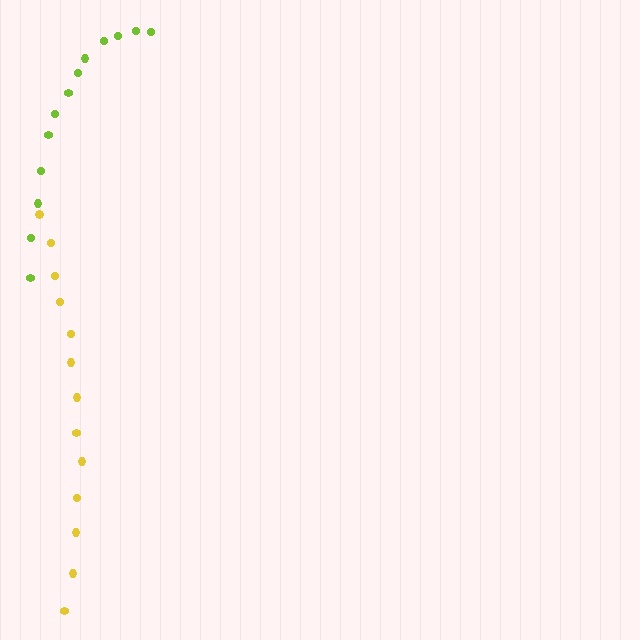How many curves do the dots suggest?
There are 2 distinct paths.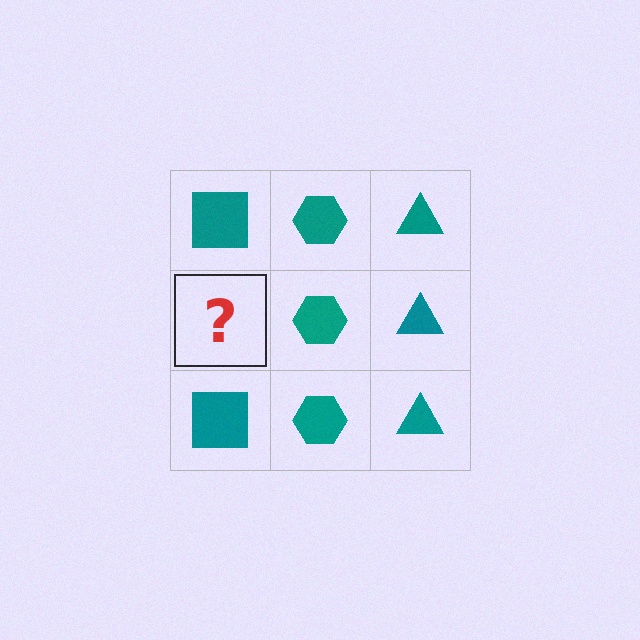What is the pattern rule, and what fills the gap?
The rule is that each column has a consistent shape. The gap should be filled with a teal square.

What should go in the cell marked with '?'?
The missing cell should contain a teal square.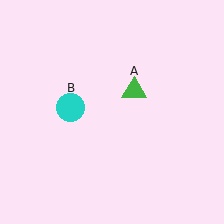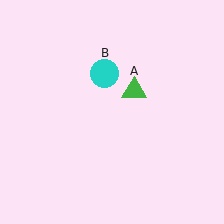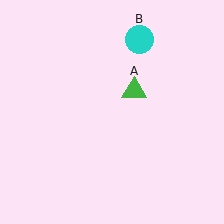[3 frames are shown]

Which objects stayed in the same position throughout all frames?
Green triangle (object A) remained stationary.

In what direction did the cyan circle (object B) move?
The cyan circle (object B) moved up and to the right.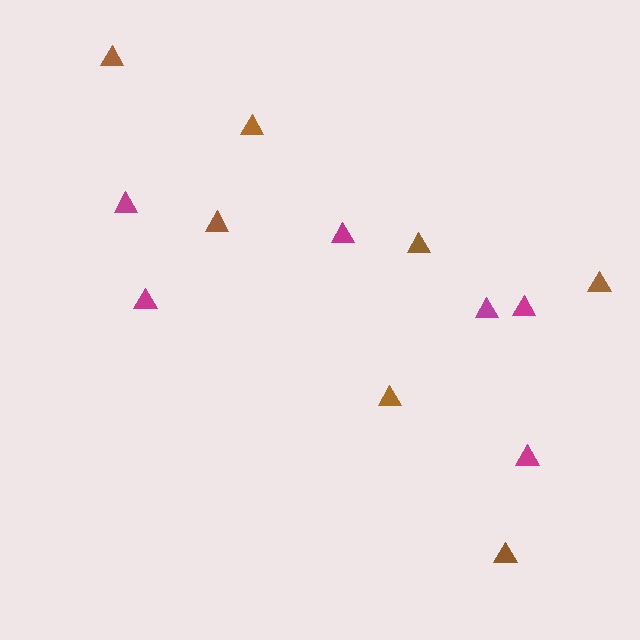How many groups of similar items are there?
There are 2 groups: one group of brown triangles (7) and one group of magenta triangles (6).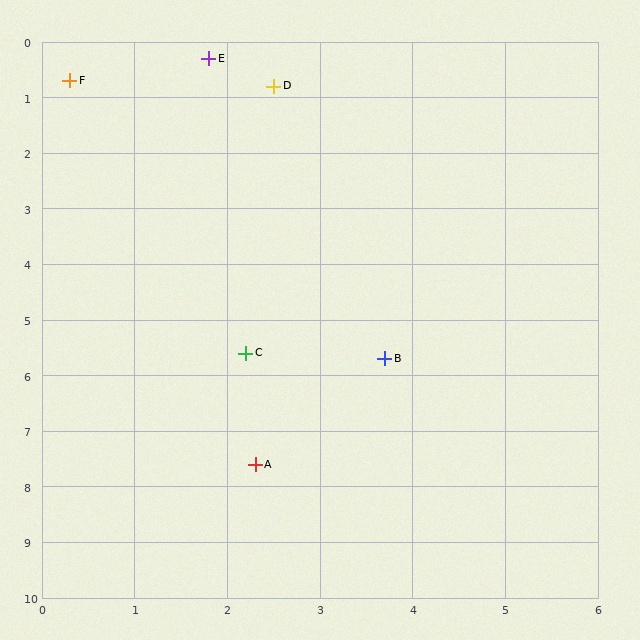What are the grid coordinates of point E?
Point E is at approximately (1.8, 0.3).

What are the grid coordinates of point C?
Point C is at approximately (2.2, 5.6).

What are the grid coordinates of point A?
Point A is at approximately (2.3, 7.6).